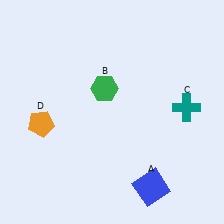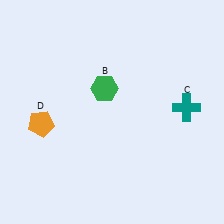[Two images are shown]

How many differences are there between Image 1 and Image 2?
There is 1 difference between the two images.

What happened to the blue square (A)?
The blue square (A) was removed in Image 2. It was in the bottom-right area of Image 1.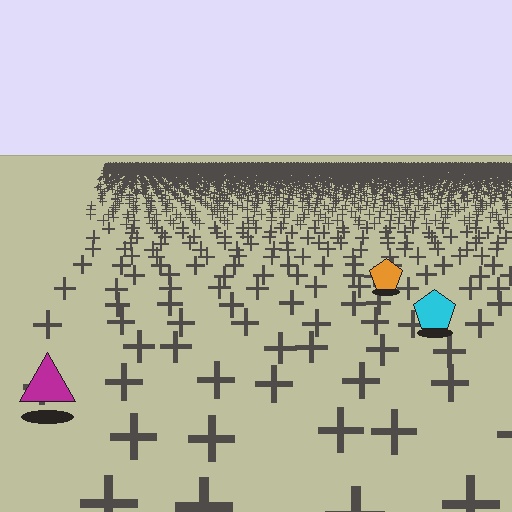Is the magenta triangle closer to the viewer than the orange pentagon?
Yes. The magenta triangle is closer — you can tell from the texture gradient: the ground texture is coarser near it.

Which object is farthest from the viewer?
The orange pentagon is farthest from the viewer. It appears smaller and the ground texture around it is denser.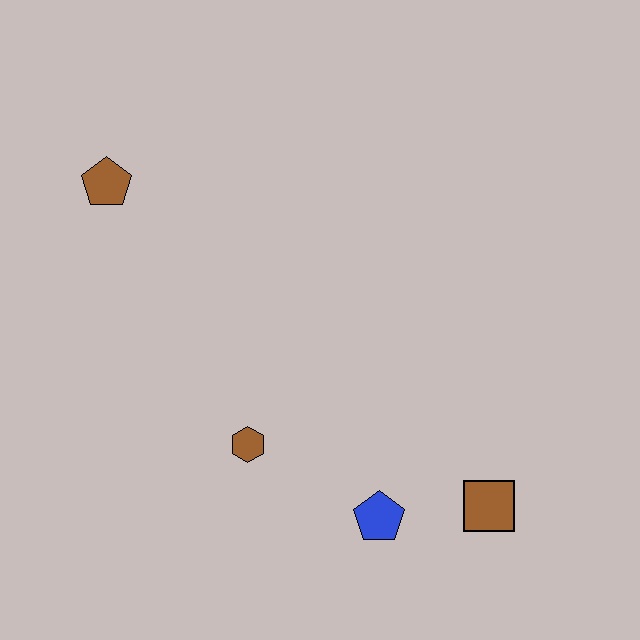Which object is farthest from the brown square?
The brown pentagon is farthest from the brown square.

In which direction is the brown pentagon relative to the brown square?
The brown pentagon is to the left of the brown square.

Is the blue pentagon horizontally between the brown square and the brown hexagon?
Yes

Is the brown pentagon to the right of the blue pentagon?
No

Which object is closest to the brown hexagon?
The blue pentagon is closest to the brown hexagon.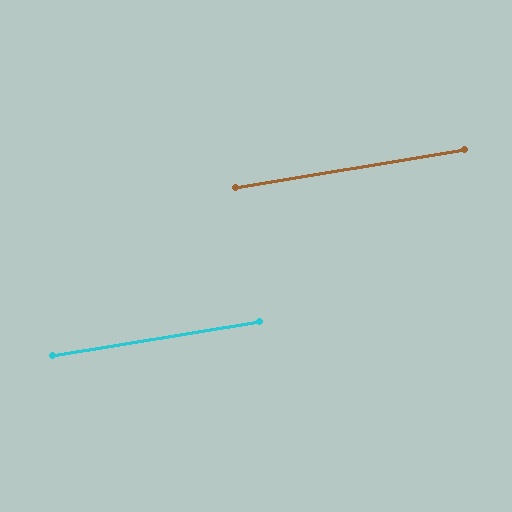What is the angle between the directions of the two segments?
Approximately 0 degrees.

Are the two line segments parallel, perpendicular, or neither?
Parallel — their directions differ by only 0.0°.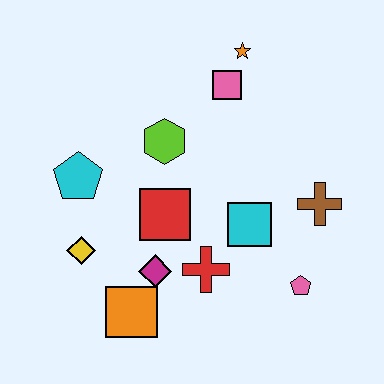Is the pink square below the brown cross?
No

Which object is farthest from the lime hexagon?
The pink pentagon is farthest from the lime hexagon.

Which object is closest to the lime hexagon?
The red square is closest to the lime hexagon.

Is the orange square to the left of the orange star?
Yes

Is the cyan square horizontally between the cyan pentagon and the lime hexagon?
No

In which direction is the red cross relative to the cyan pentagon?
The red cross is to the right of the cyan pentagon.